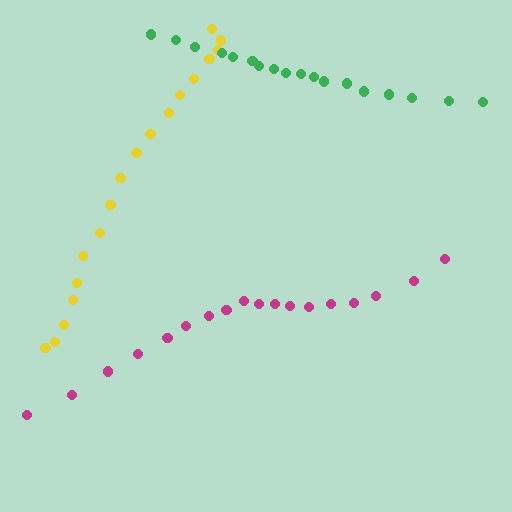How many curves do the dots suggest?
There are 3 distinct paths.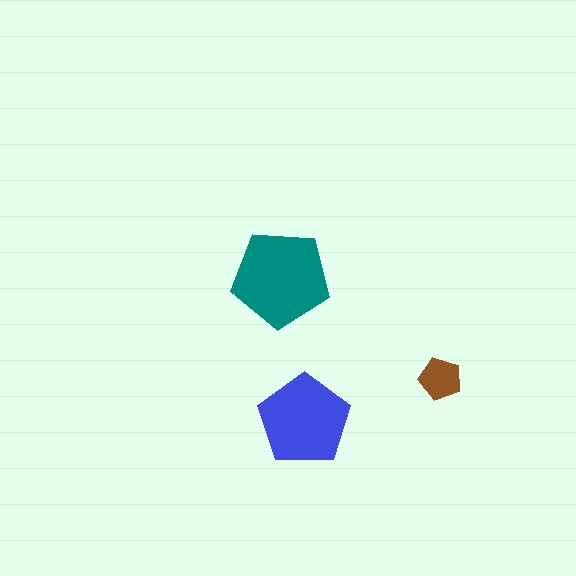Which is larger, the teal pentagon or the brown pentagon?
The teal one.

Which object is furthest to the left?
The teal pentagon is leftmost.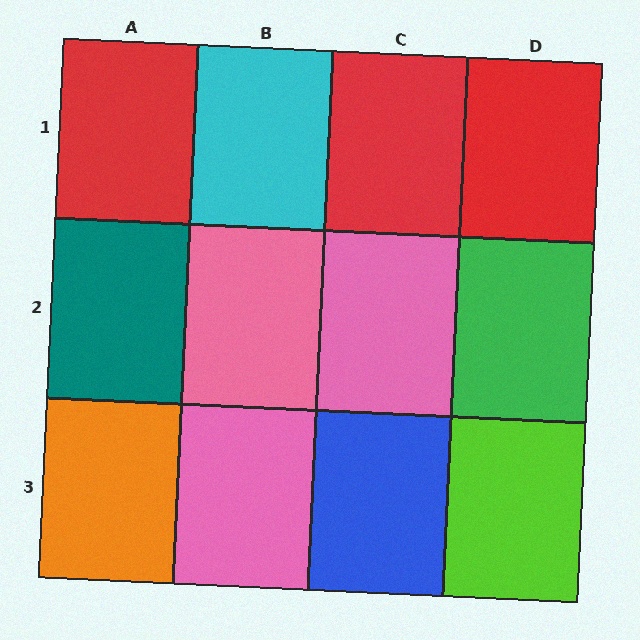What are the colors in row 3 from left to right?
Orange, pink, blue, lime.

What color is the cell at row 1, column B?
Cyan.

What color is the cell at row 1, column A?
Red.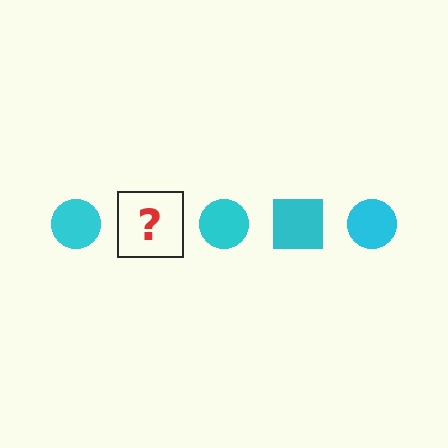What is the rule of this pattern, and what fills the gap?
The rule is that the pattern cycles through circle, square shapes in cyan. The gap should be filled with a cyan square.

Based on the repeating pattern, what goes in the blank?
The blank should be a cyan square.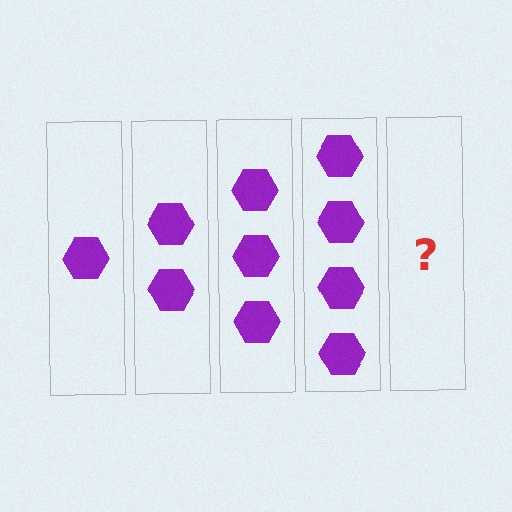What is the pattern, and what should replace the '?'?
The pattern is that each step adds one more hexagon. The '?' should be 5 hexagons.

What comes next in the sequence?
The next element should be 5 hexagons.